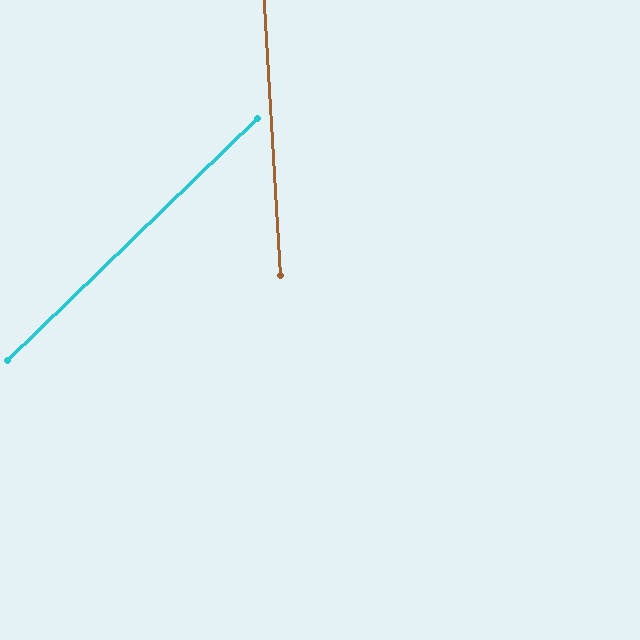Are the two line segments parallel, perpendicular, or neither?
Neither parallel nor perpendicular — they differ by about 49°.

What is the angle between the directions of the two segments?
Approximately 49 degrees.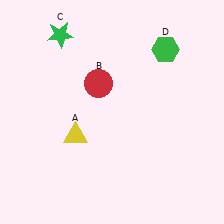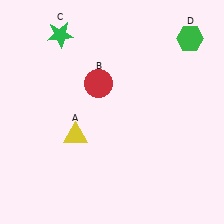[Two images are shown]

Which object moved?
The green hexagon (D) moved right.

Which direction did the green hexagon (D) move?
The green hexagon (D) moved right.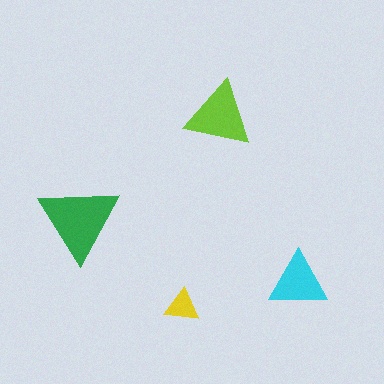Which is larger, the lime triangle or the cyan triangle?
The lime one.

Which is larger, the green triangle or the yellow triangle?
The green one.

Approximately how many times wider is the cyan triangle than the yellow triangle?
About 1.5 times wider.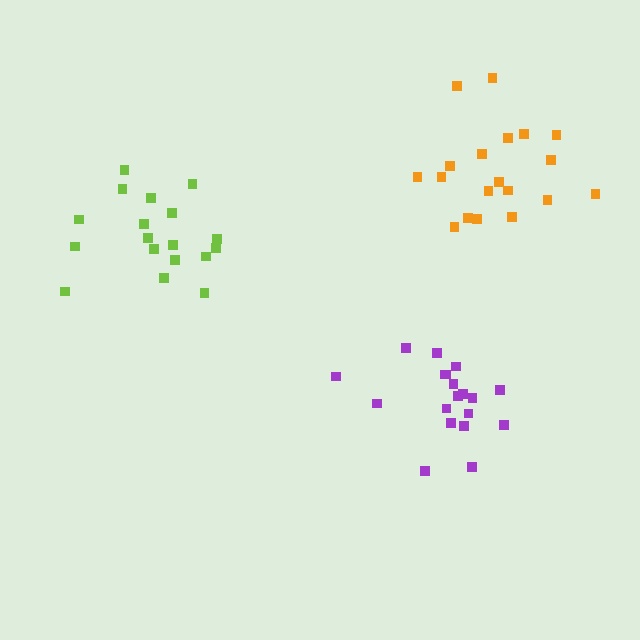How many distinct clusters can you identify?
There are 3 distinct clusters.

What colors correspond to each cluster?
The clusters are colored: purple, lime, orange.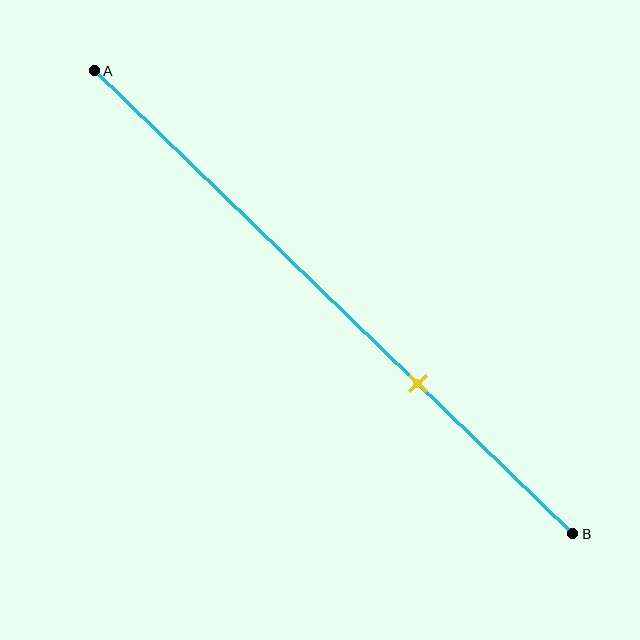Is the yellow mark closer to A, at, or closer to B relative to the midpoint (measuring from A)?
The yellow mark is closer to point B than the midpoint of segment AB.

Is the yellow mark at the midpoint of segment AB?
No, the mark is at about 70% from A, not at the 50% midpoint.